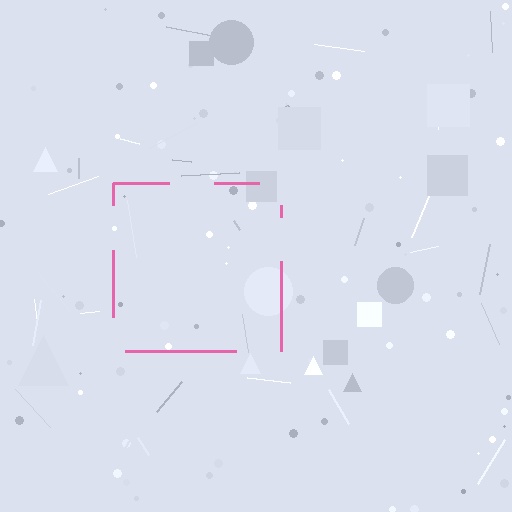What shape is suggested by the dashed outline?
The dashed outline suggests a square.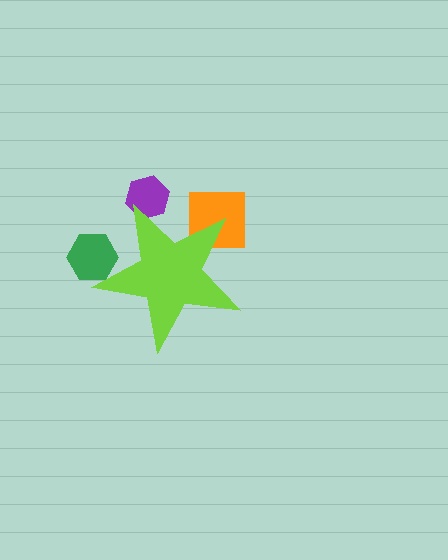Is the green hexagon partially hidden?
Yes, the green hexagon is partially hidden behind the lime star.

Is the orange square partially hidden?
Yes, the orange square is partially hidden behind the lime star.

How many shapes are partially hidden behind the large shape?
3 shapes are partially hidden.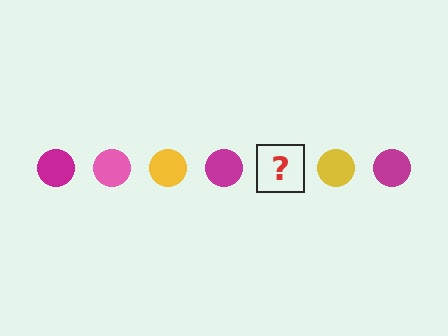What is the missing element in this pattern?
The missing element is a pink circle.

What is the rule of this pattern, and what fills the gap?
The rule is that the pattern cycles through magenta, pink, yellow circles. The gap should be filled with a pink circle.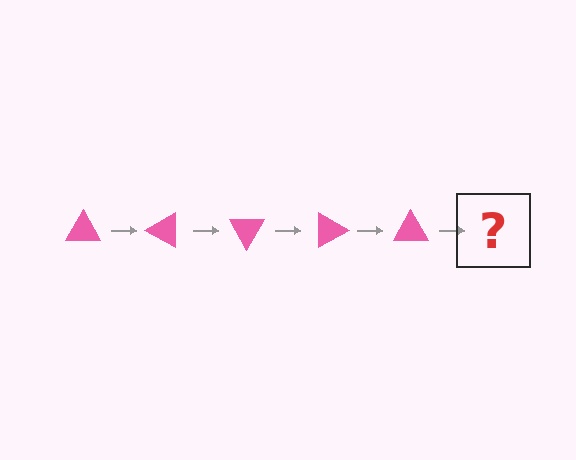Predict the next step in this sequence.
The next step is a pink triangle rotated 150 degrees.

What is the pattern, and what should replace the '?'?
The pattern is that the triangle rotates 30 degrees each step. The '?' should be a pink triangle rotated 150 degrees.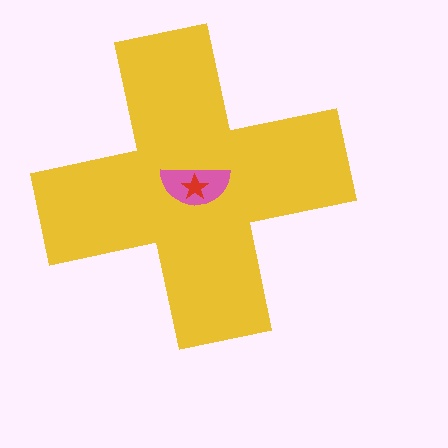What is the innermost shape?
The red star.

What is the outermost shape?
The yellow cross.